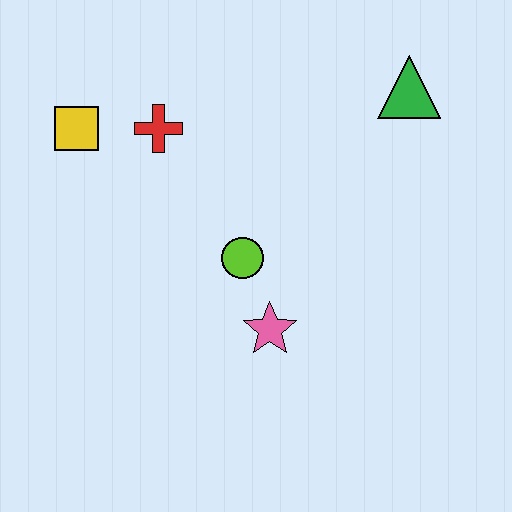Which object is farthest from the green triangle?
The yellow square is farthest from the green triangle.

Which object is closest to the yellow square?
The red cross is closest to the yellow square.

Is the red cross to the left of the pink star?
Yes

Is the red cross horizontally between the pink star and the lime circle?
No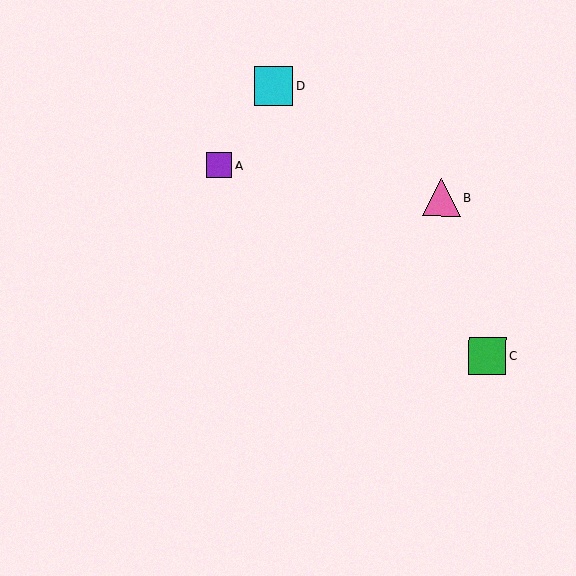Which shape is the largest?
The cyan square (labeled D) is the largest.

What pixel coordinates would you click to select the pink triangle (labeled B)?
Click at (441, 197) to select the pink triangle B.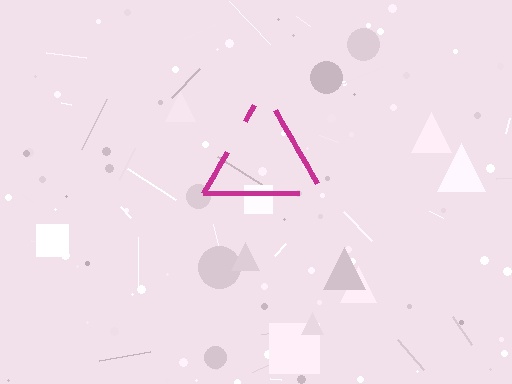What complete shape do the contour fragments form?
The contour fragments form a triangle.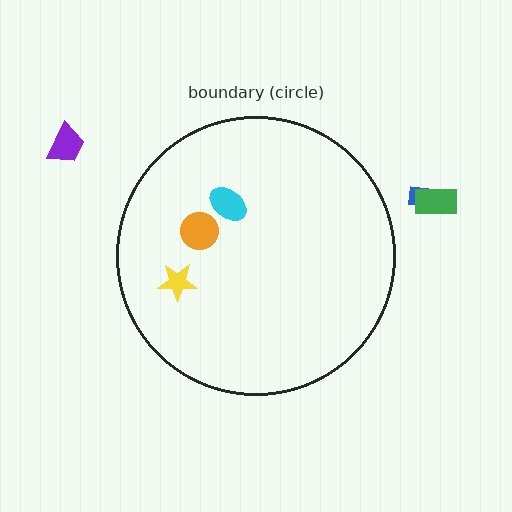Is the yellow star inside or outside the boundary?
Inside.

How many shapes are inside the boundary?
3 inside, 3 outside.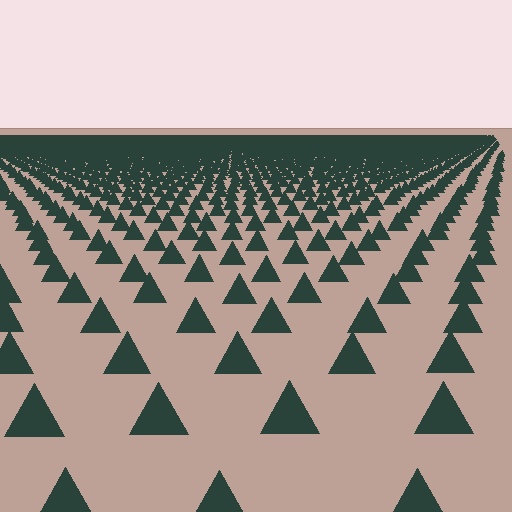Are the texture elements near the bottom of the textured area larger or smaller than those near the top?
Larger. Near the bottom, elements are closer to the viewer and appear at a bigger on-screen size.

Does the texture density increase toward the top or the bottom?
Density increases toward the top.